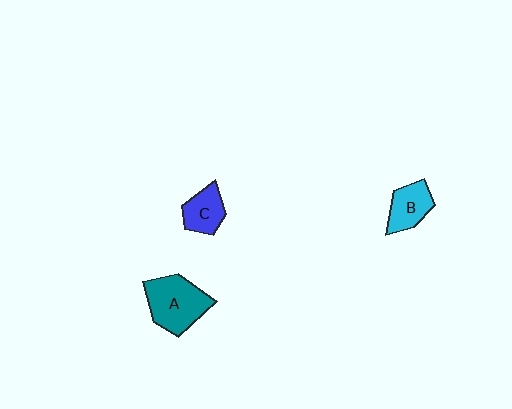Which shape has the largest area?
Shape A (teal).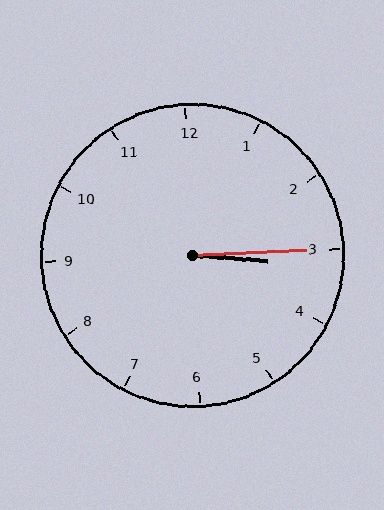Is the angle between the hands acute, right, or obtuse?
It is acute.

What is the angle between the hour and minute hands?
Approximately 8 degrees.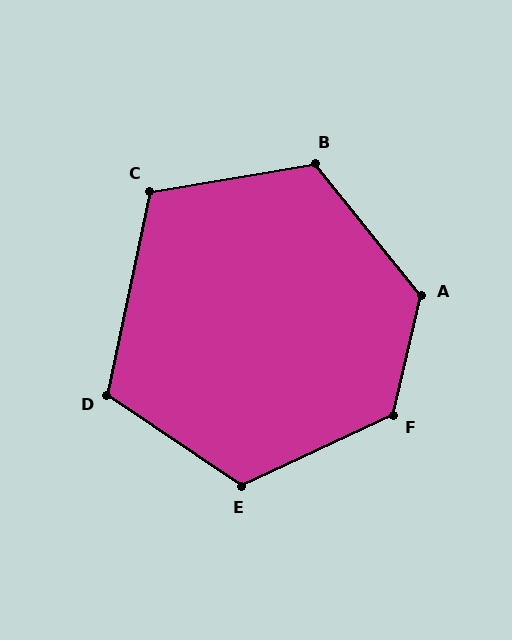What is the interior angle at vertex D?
Approximately 112 degrees (obtuse).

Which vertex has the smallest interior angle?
C, at approximately 111 degrees.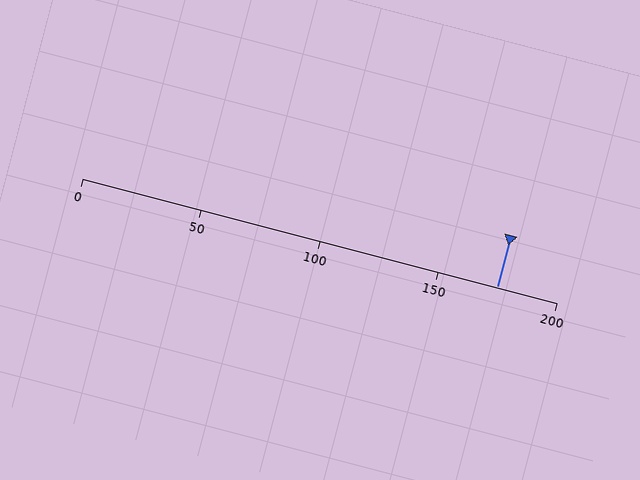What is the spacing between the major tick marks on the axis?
The major ticks are spaced 50 apart.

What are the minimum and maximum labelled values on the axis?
The axis runs from 0 to 200.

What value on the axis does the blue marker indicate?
The marker indicates approximately 175.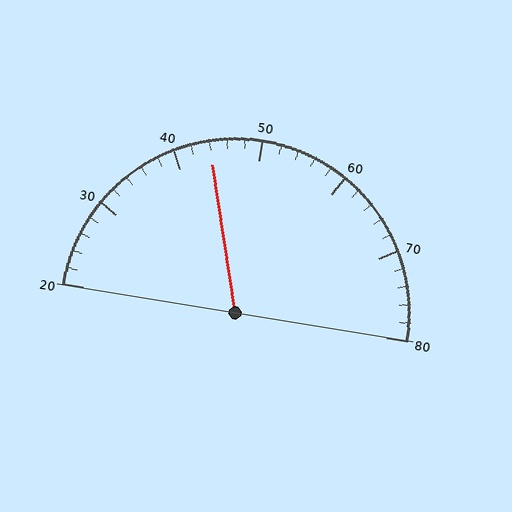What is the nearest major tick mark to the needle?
The nearest major tick mark is 40.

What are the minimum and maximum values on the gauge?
The gauge ranges from 20 to 80.